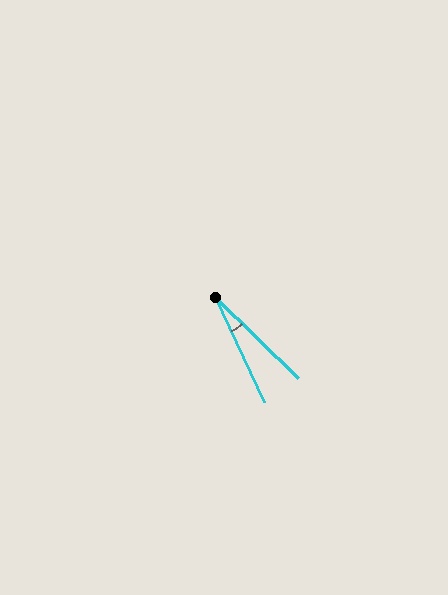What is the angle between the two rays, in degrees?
Approximately 21 degrees.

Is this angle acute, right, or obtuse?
It is acute.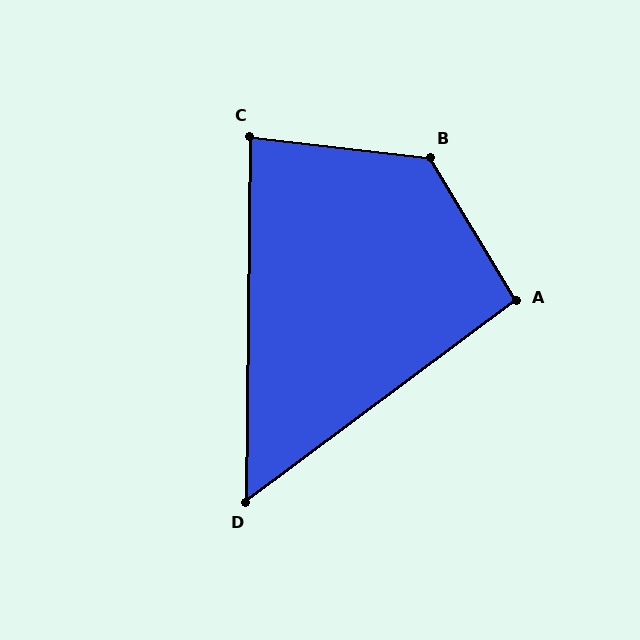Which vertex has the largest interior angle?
B, at approximately 127 degrees.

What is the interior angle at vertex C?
Approximately 84 degrees (acute).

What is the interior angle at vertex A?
Approximately 96 degrees (obtuse).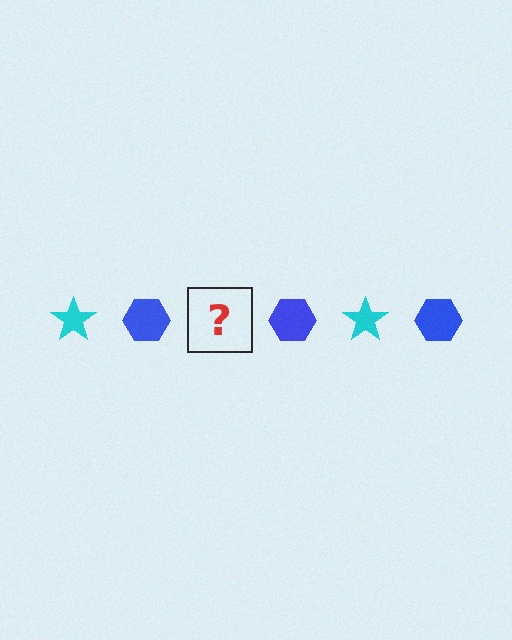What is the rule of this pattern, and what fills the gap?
The rule is that the pattern alternates between cyan star and blue hexagon. The gap should be filled with a cyan star.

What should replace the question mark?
The question mark should be replaced with a cyan star.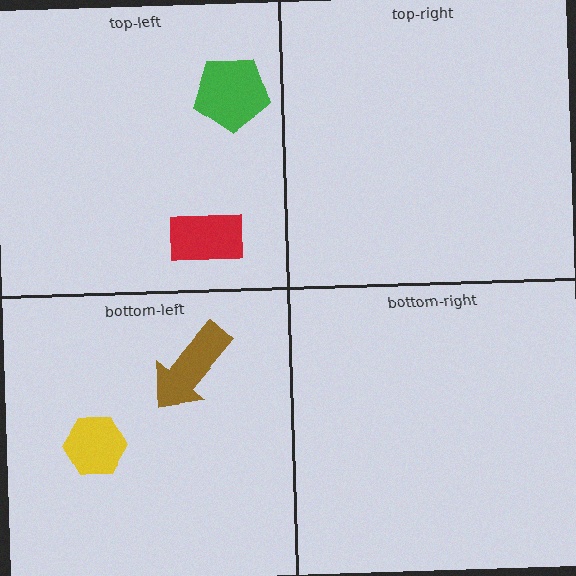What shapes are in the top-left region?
The green pentagon, the red rectangle.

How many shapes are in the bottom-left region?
2.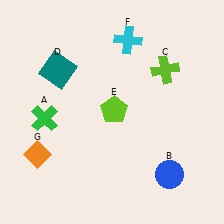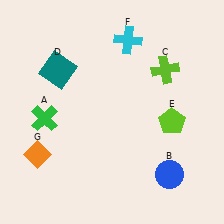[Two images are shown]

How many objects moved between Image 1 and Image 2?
1 object moved between the two images.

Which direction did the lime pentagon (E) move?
The lime pentagon (E) moved right.